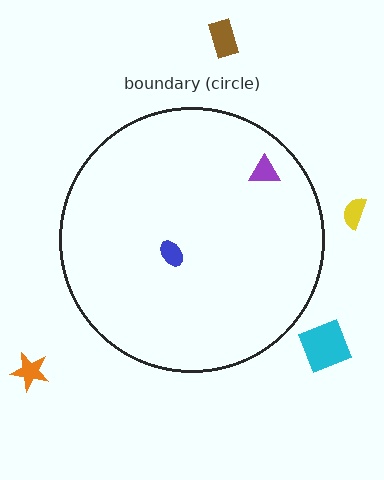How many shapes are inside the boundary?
2 inside, 4 outside.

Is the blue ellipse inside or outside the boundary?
Inside.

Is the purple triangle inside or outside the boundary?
Inside.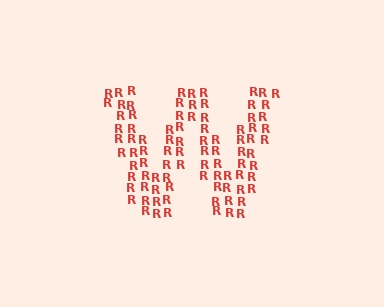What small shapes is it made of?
It is made of small letter R's.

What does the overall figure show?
The overall figure shows the letter W.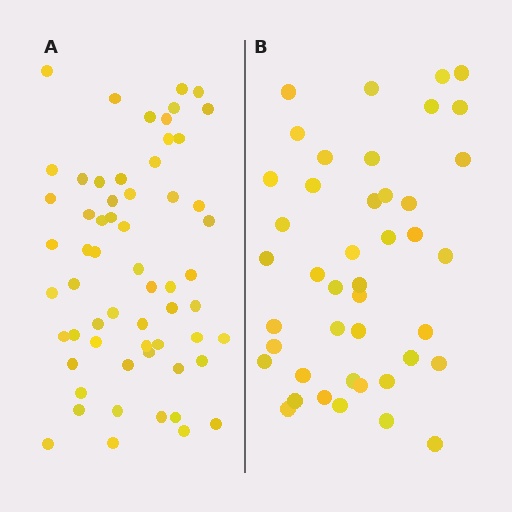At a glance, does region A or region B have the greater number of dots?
Region A (the left region) has more dots.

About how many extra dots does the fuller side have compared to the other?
Region A has approximately 15 more dots than region B.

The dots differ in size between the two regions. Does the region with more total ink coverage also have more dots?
No. Region B has more total ink coverage because its dots are larger, but region A actually contains more individual dots. Total area can be misleading — the number of items is what matters here.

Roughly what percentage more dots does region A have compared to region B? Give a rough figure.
About 40% more.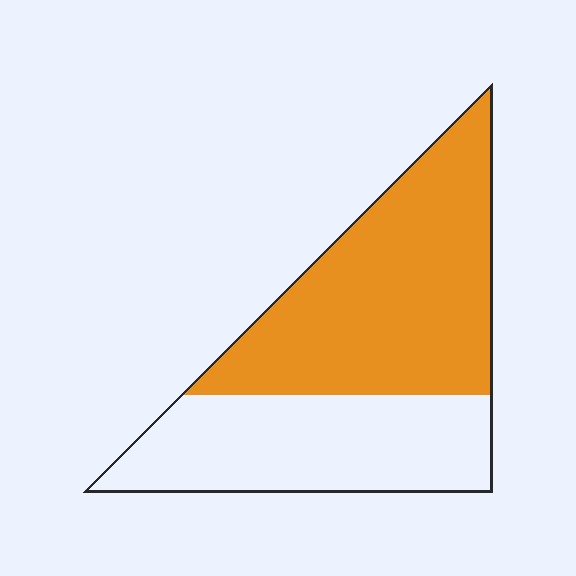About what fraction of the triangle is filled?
About three fifths (3/5).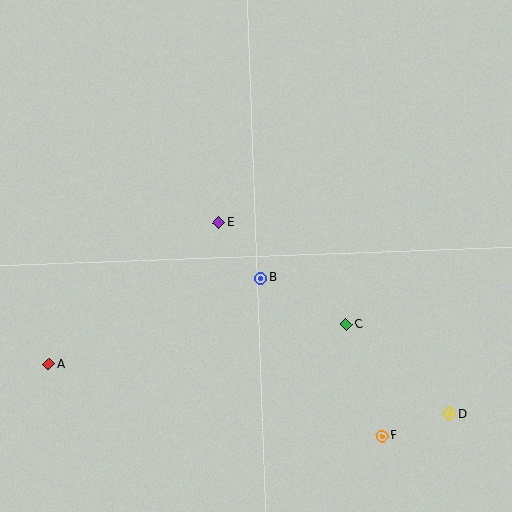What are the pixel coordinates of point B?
Point B is at (261, 278).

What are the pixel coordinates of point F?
Point F is at (382, 436).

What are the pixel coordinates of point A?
Point A is at (48, 364).